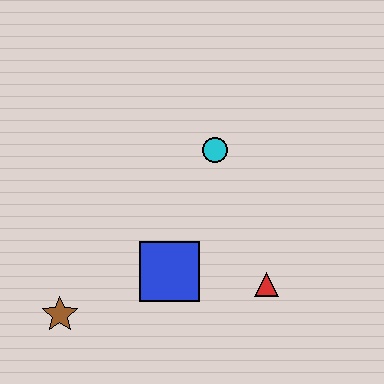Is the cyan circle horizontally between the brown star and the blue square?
No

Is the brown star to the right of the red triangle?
No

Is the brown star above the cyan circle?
No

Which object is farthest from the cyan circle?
The brown star is farthest from the cyan circle.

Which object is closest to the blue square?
The red triangle is closest to the blue square.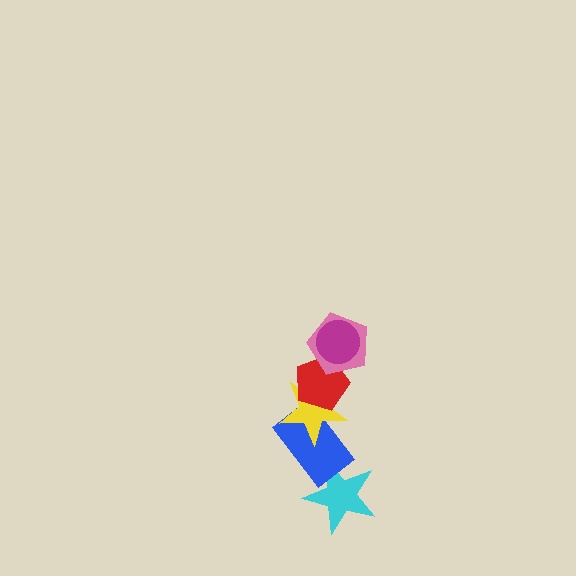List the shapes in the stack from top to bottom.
From top to bottom: the magenta circle, the pink pentagon, the red pentagon, the yellow star, the blue rectangle, the cyan star.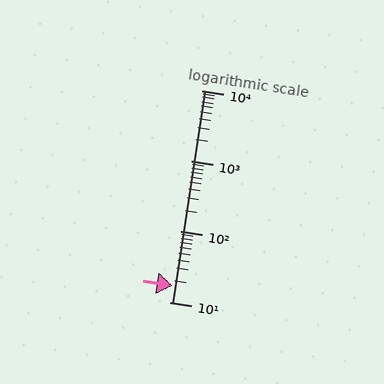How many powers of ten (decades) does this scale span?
The scale spans 3 decades, from 10 to 10000.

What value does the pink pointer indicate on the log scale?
The pointer indicates approximately 17.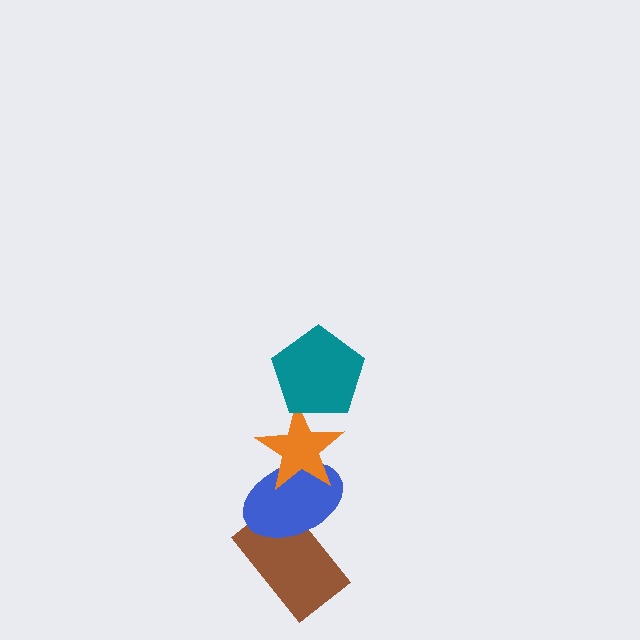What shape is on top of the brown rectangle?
The blue ellipse is on top of the brown rectangle.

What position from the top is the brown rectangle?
The brown rectangle is 4th from the top.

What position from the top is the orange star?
The orange star is 2nd from the top.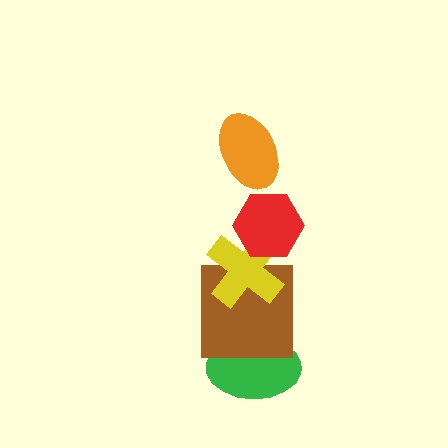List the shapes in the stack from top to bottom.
From top to bottom: the orange ellipse, the red hexagon, the yellow cross, the brown square, the green ellipse.